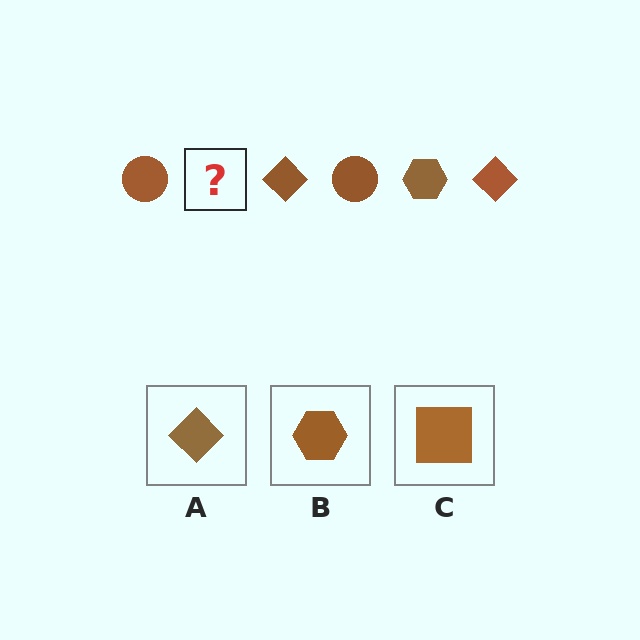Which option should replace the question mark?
Option B.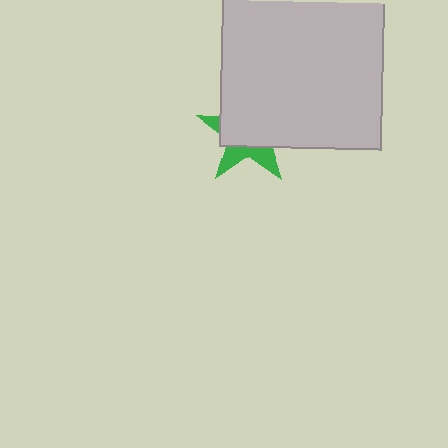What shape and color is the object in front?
The object in front is a light gray square.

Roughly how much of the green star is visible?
A small part of it is visible (roughly 34%).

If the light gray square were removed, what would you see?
You would see the complete green star.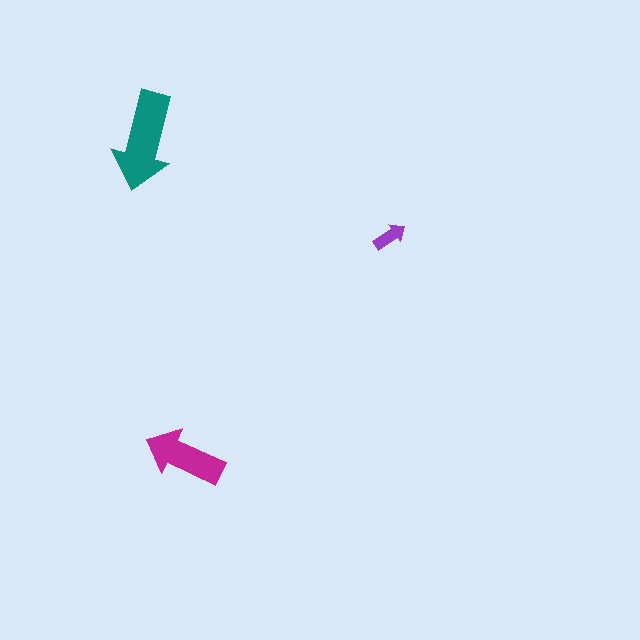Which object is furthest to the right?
The purple arrow is rightmost.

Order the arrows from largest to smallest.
the teal one, the magenta one, the purple one.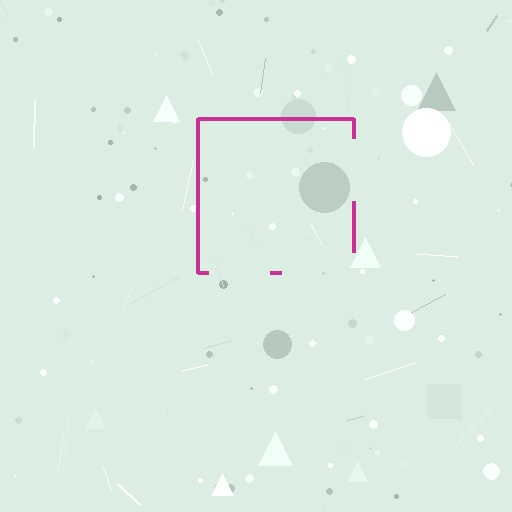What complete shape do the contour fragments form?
The contour fragments form a square.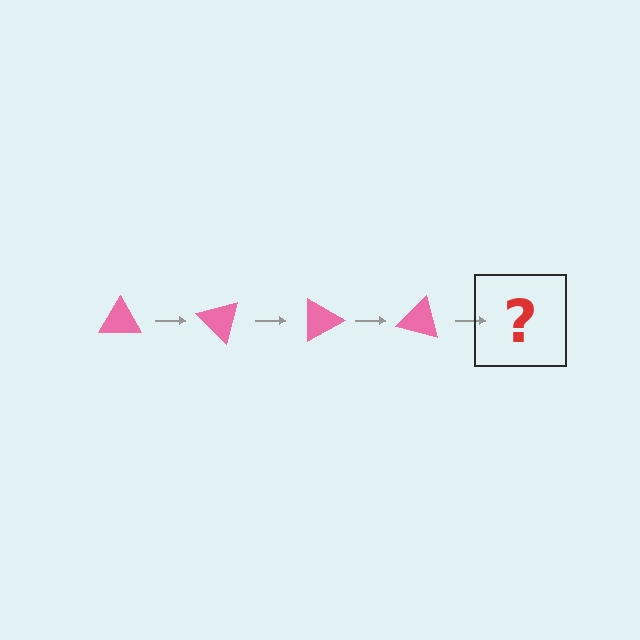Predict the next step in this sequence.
The next step is a pink triangle rotated 180 degrees.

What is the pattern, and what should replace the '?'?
The pattern is that the triangle rotates 45 degrees each step. The '?' should be a pink triangle rotated 180 degrees.